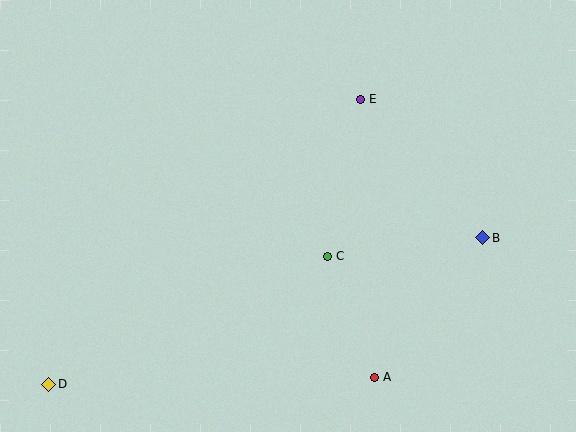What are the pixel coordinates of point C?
Point C is at (327, 256).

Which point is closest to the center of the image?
Point C at (327, 256) is closest to the center.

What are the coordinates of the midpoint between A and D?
The midpoint between A and D is at (211, 381).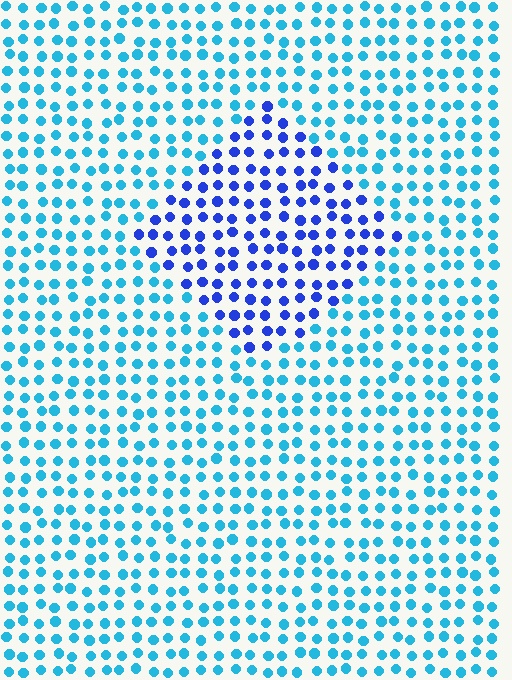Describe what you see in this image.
The image is filled with small cyan elements in a uniform arrangement. A diamond-shaped region is visible where the elements are tinted to a slightly different hue, forming a subtle color boundary.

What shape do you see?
I see a diamond.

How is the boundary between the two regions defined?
The boundary is defined purely by a slight shift in hue (about 40 degrees). Spacing, size, and orientation are identical on both sides.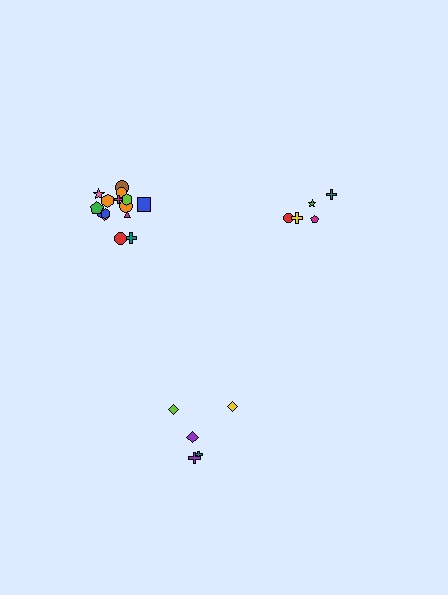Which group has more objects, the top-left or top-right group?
The top-left group.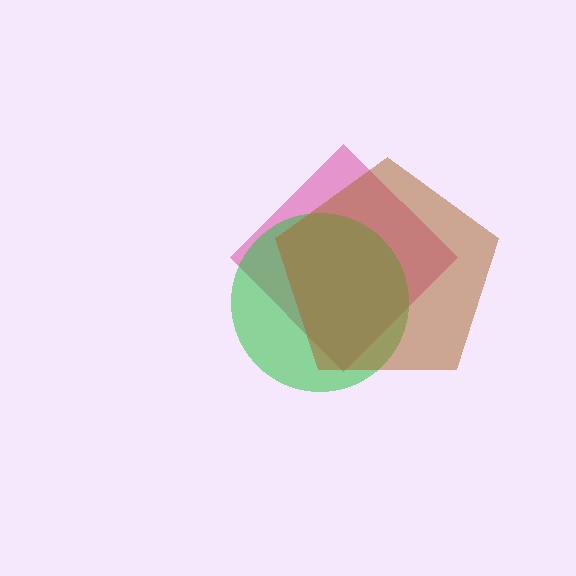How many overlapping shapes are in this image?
There are 3 overlapping shapes in the image.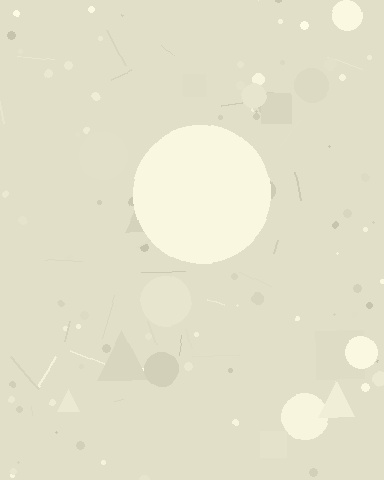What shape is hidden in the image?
A circle is hidden in the image.